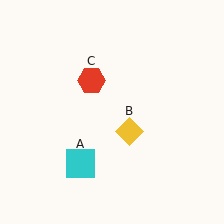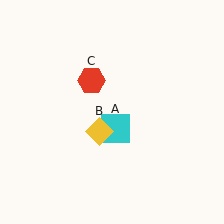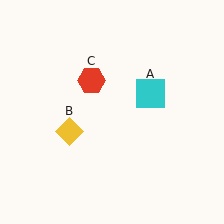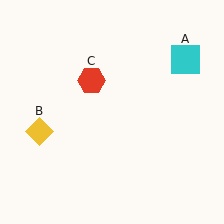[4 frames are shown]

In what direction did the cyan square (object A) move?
The cyan square (object A) moved up and to the right.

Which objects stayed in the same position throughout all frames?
Red hexagon (object C) remained stationary.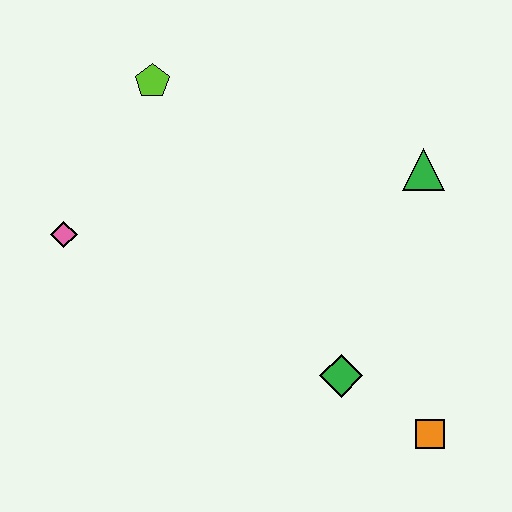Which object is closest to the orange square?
The green diamond is closest to the orange square.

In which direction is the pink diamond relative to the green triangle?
The pink diamond is to the left of the green triangle.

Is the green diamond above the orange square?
Yes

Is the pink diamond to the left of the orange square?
Yes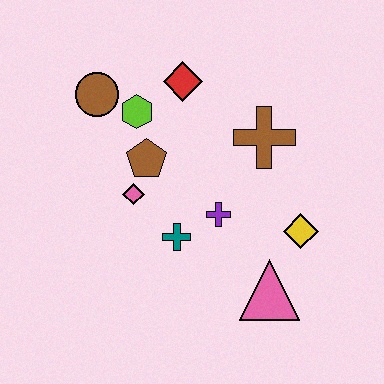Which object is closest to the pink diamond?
The brown pentagon is closest to the pink diamond.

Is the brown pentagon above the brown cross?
No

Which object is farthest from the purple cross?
The brown circle is farthest from the purple cross.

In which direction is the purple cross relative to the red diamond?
The purple cross is below the red diamond.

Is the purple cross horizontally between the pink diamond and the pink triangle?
Yes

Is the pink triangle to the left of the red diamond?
No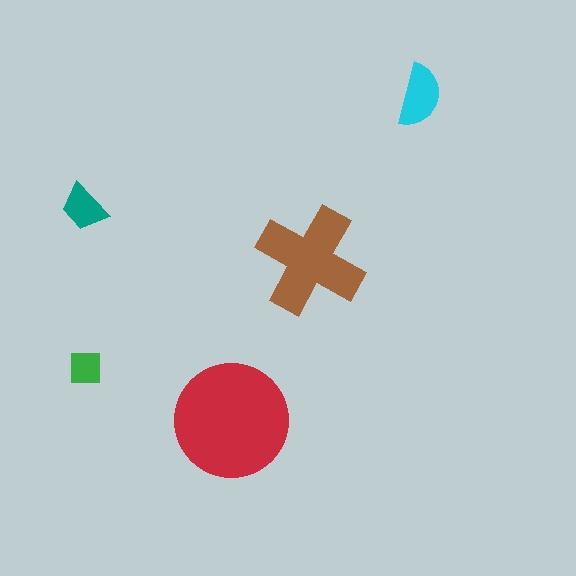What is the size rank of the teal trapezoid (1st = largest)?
4th.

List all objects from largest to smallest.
The red circle, the brown cross, the cyan semicircle, the teal trapezoid, the green square.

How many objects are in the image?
There are 5 objects in the image.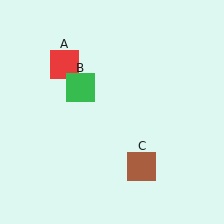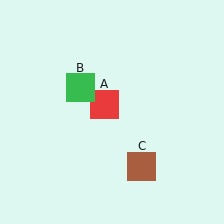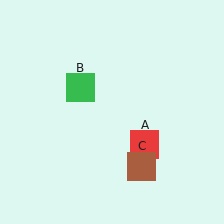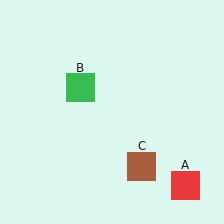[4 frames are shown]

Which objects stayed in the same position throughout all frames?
Green square (object B) and brown square (object C) remained stationary.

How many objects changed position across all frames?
1 object changed position: red square (object A).